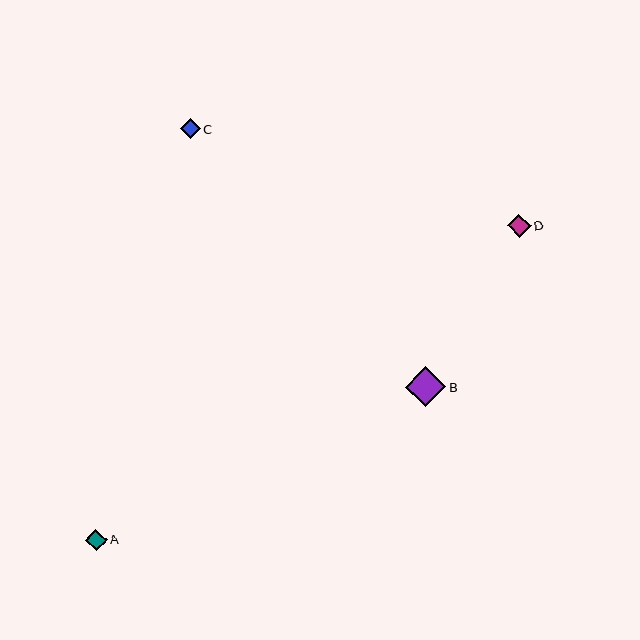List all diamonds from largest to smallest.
From largest to smallest: B, D, A, C.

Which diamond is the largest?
Diamond B is the largest with a size of approximately 40 pixels.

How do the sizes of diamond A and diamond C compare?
Diamond A and diamond C are approximately the same size.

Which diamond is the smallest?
Diamond C is the smallest with a size of approximately 20 pixels.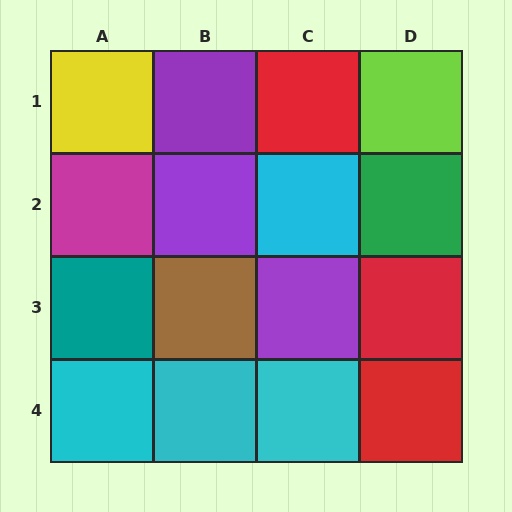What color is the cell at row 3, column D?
Red.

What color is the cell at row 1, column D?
Lime.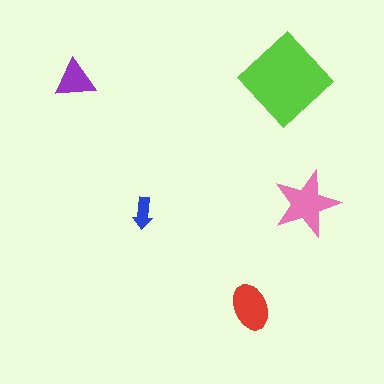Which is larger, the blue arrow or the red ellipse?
The red ellipse.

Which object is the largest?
The lime diamond.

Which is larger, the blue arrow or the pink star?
The pink star.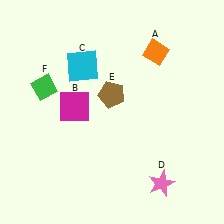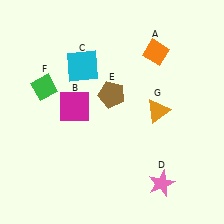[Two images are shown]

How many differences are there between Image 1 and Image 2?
There is 1 difference between the two images.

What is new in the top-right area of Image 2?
An orange triangle (G) was added in the top-right area of Image 2.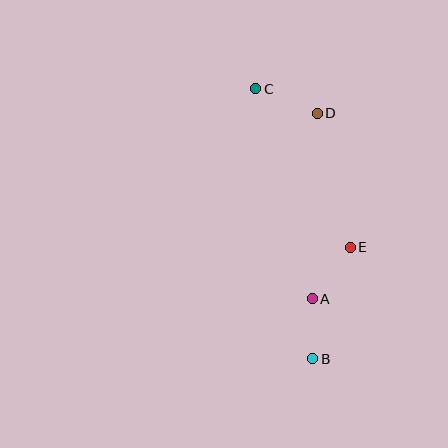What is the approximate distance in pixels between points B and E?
The distance between B and E is approximately 118 pixels.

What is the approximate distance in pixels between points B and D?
The distance between B and D is approximately 246 pixels.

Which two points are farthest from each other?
Points B and C are farthest from each other.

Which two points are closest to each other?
Points A and B are closest to each other.